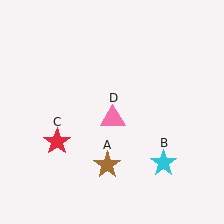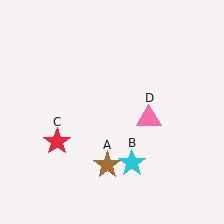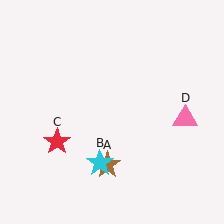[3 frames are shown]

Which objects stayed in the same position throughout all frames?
Brown star (object A) and red star (object C) remained stationary.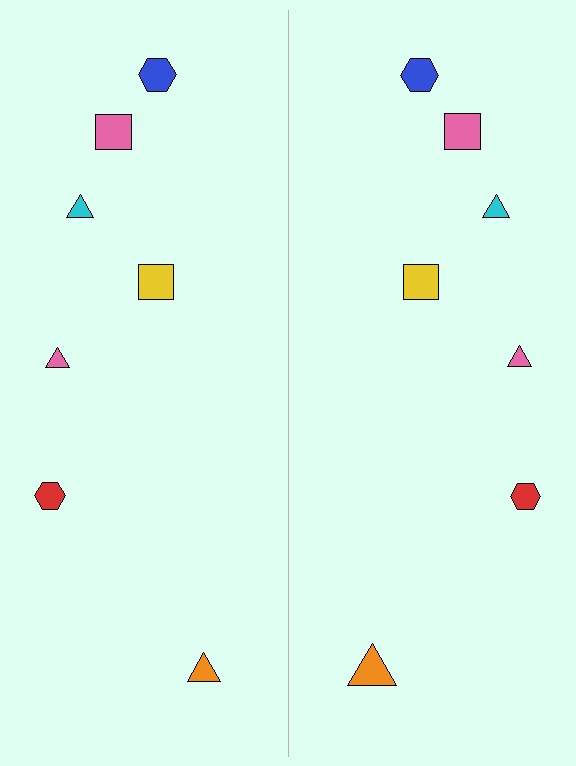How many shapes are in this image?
There are 14 shapes in this image.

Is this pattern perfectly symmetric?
No, the pattern is not perfectly symmetric. The orange triangle on the right side has a different size than its mirror counterpart.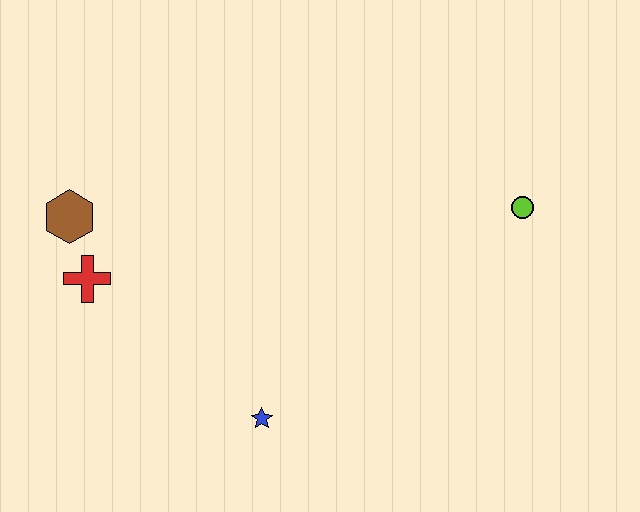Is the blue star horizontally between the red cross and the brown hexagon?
No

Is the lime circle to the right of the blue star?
Yes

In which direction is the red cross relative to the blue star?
The red cross is to the left of the blue star.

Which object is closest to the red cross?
The brown hexagon is closest to the red cross.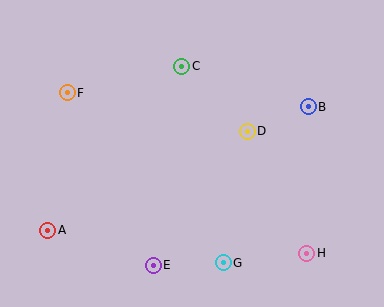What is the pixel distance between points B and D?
The distance between B and D is 66 pixels.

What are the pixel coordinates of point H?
Point H is at (307, 253).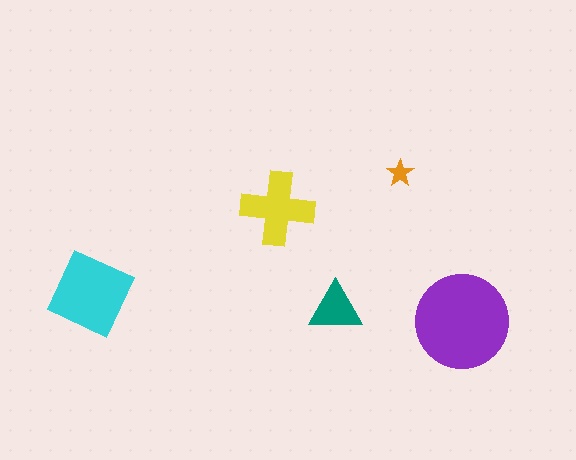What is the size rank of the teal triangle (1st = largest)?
4th.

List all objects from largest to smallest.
The purple circle, the cyan diamond, the yellow cross, the teal triangle, the orange star.